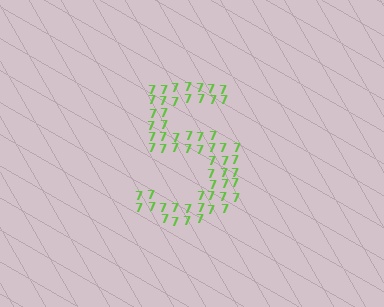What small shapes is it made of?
It is made of small digit 7's.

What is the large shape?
The large shape is the digit 5.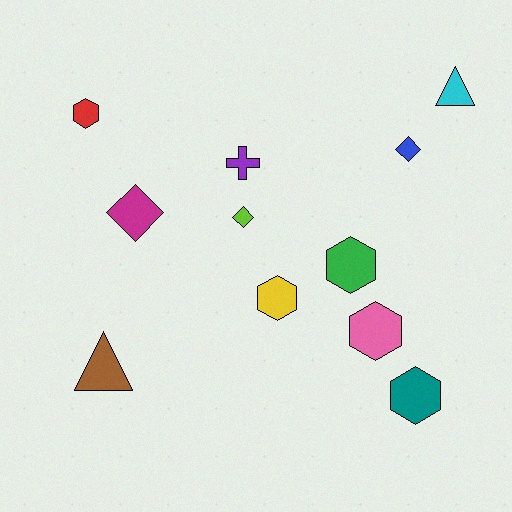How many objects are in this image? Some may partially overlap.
There are 11 objects.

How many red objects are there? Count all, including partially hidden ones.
There is 1 red object.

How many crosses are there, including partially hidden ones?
There is 1 cross.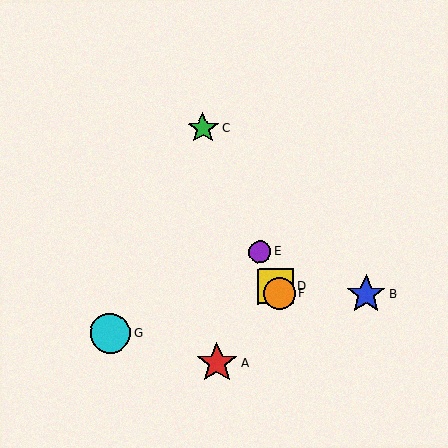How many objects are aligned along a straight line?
4 objects (C, D, E, F) are aligned along a straight line.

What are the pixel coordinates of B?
Object B is at (366, 294).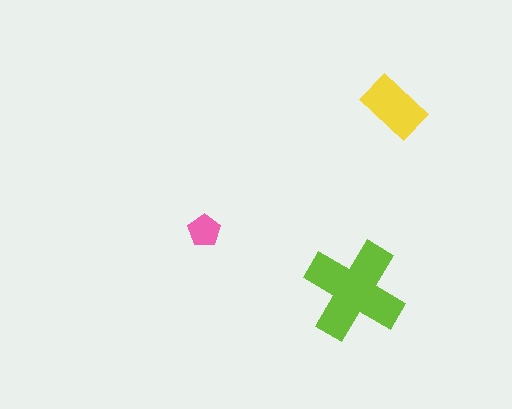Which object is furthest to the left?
The pink pentagon is leftmost.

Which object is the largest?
The lime cross.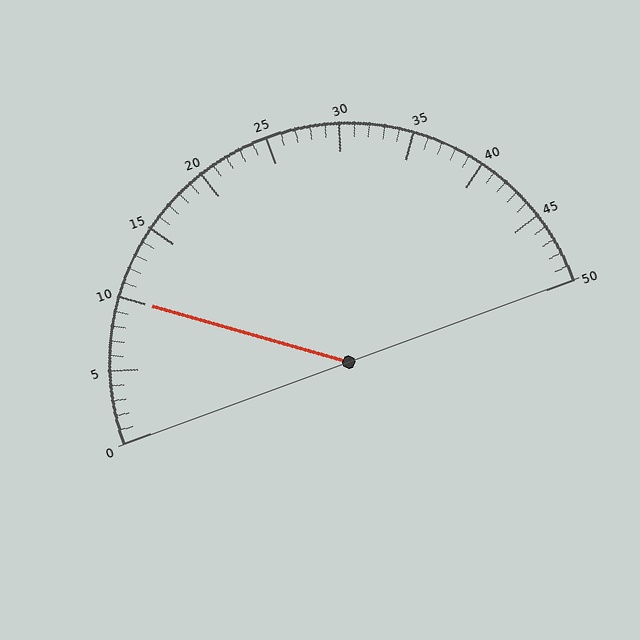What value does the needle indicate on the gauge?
The needle indicates approximately 10.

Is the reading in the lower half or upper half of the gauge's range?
The reading is in the lower half of the range (0 to 50).